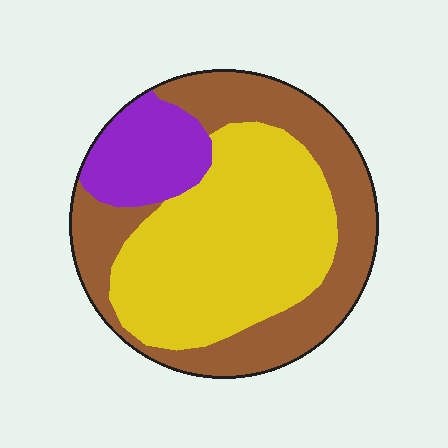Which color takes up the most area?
Yellow, at roughly 45%.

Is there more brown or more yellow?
Yellow.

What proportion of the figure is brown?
Brown takes up about two fifths (2/5) of the figure.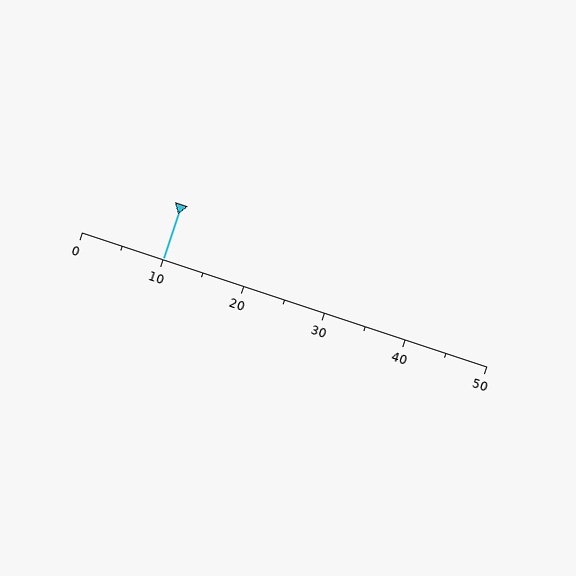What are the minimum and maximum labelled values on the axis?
The axis runs from 0 to 50.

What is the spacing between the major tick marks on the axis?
The major ticks are spaced 10 apart.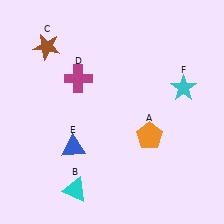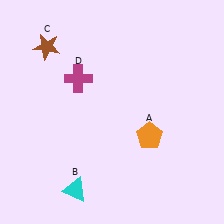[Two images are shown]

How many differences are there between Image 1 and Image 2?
There are 2 differences between the two images.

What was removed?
The blue triangle (E), the cyan star (F) were removed in Image 2.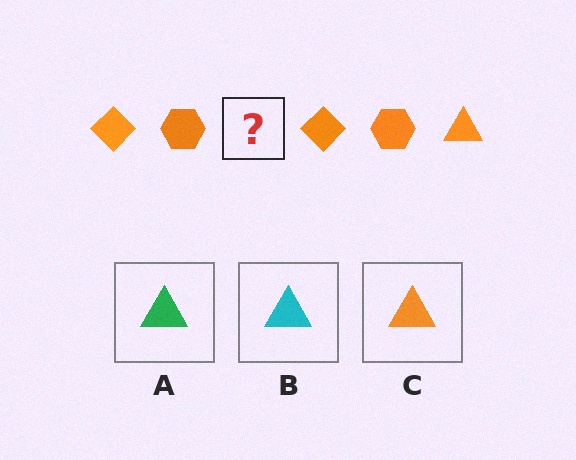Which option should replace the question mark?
Option C.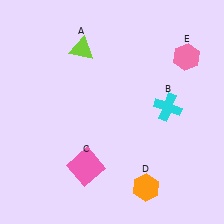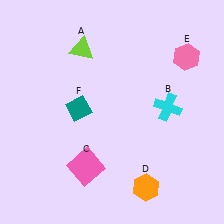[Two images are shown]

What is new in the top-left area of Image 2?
A teal diamond (F) was added in the top-left area of Image 2.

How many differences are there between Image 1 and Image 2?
There is 1 difference between the two images.